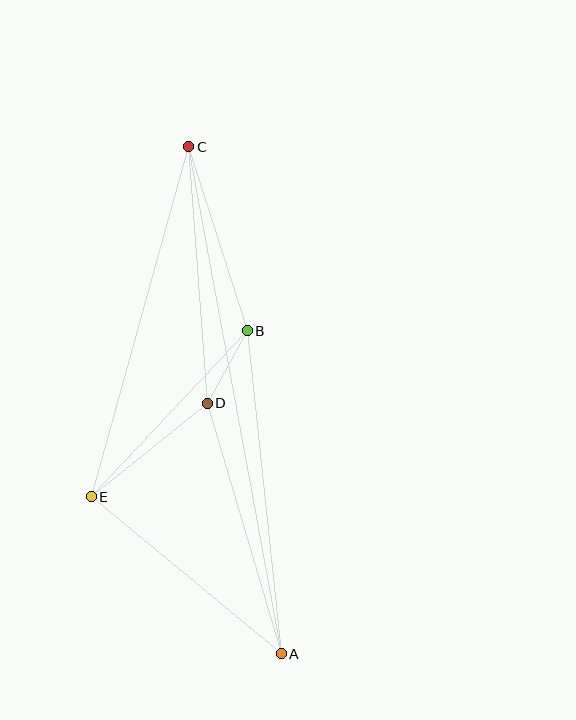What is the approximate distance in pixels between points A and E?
The distance between A and E is approximately 246 pixels.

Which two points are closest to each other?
Points B and D are closest to each other.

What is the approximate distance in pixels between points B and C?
The distance between B and C is approximately 193 pixels.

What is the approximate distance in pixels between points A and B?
The distance between A and B is approximately 325 pixels.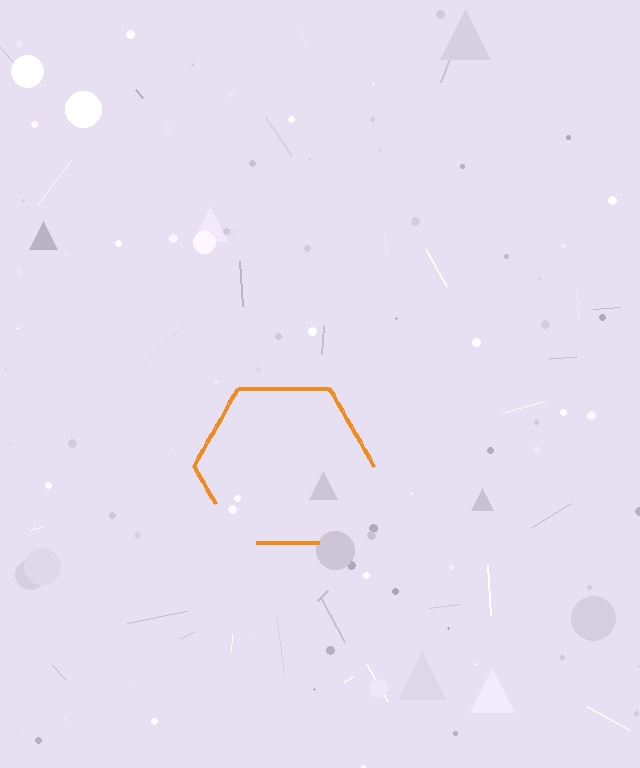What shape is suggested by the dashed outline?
The dashed outline suggests a hexagon.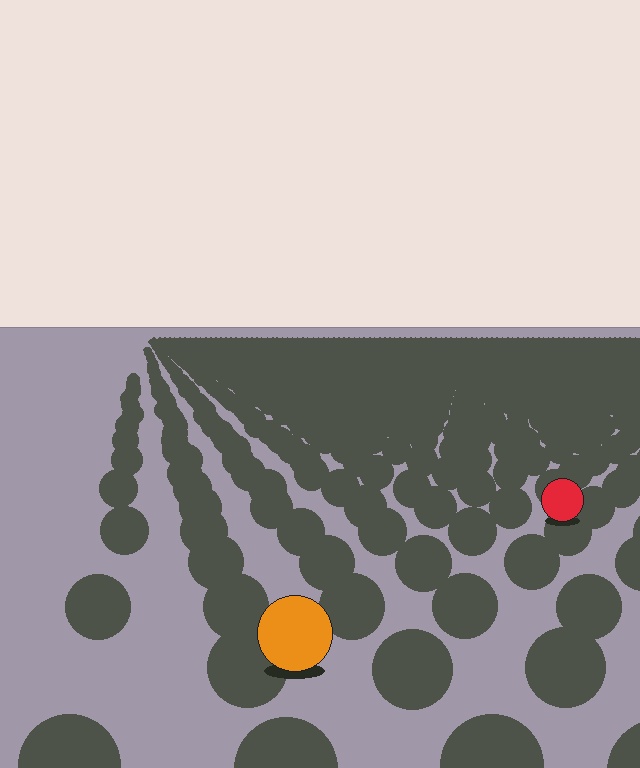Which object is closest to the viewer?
The orange circle is closest. The texture marks near it are larger and more spread out.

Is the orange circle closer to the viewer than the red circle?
Yes. The orange circle is closer — you can tell from the texture gradient: the ground texture is coarser near it.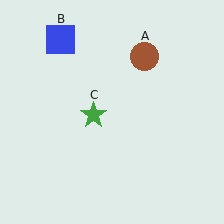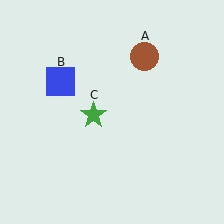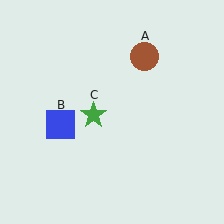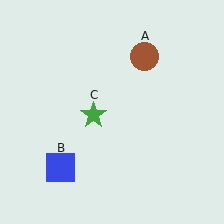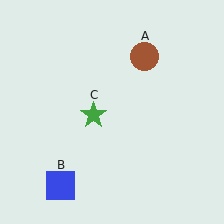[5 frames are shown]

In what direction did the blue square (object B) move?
The blue square (object B) moved down.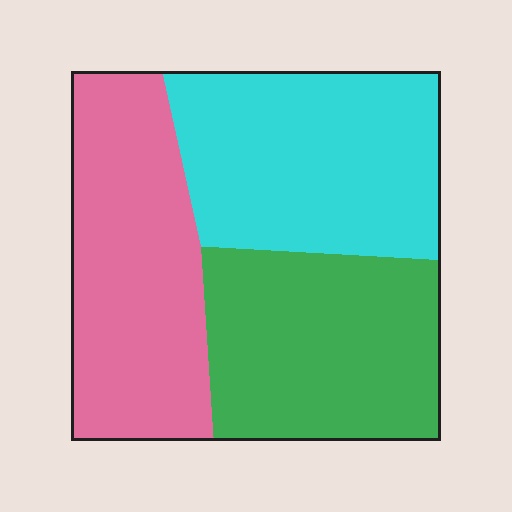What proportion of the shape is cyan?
Cyan takes up about one third (1/3) of the shape.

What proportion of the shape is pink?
Pink covers around 35% of the shape.